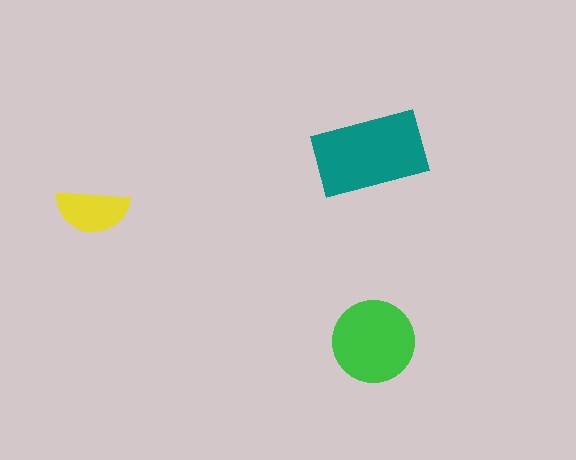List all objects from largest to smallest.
The teal rectangle, the green circle, the yellow semicircle.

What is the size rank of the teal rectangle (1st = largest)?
1st.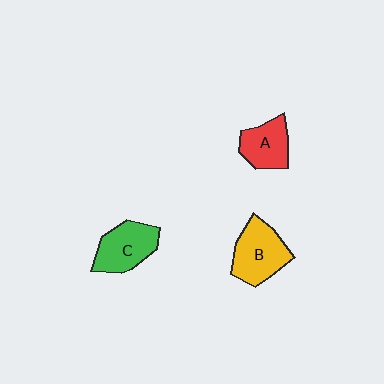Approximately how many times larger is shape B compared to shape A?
Approximately 1.3 times.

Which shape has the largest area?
Shape B (yellow).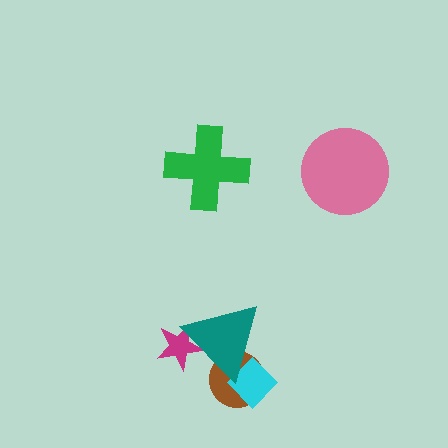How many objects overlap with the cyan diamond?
2 objects overlap with the cyan diamond.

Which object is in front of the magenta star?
The teal triangle is in front of the magenta star.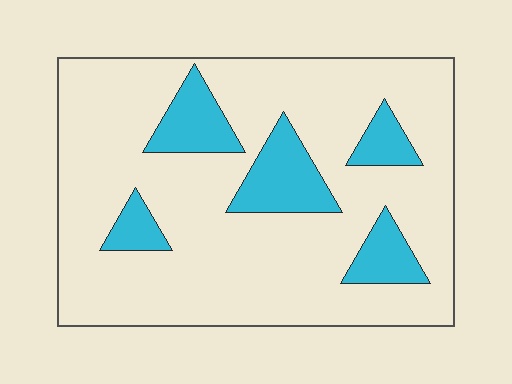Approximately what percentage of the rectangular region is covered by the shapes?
Approximately 20%.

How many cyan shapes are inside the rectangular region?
5.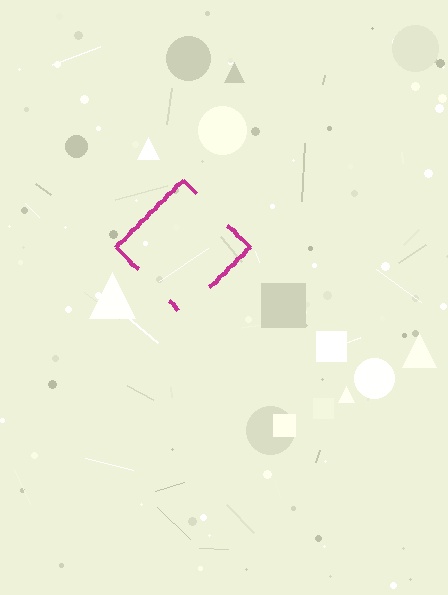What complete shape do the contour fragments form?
The contour fragments form a diamond.